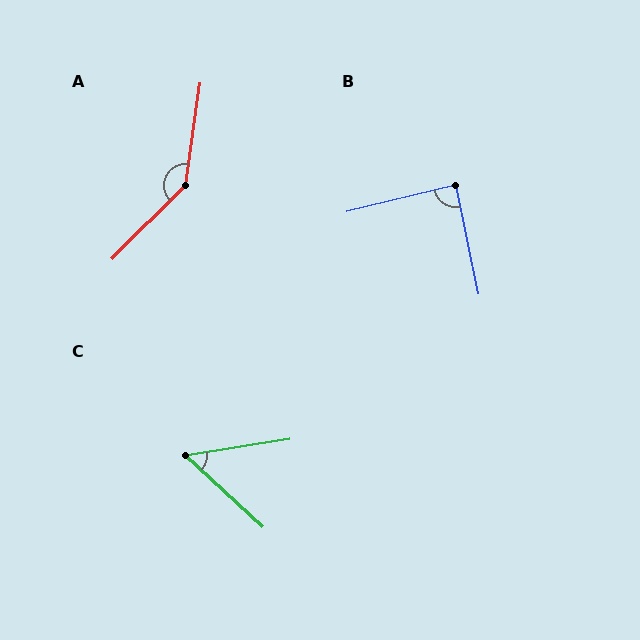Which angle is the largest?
A, at approximately 143 degrees.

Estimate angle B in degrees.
Approximately 88 degrees.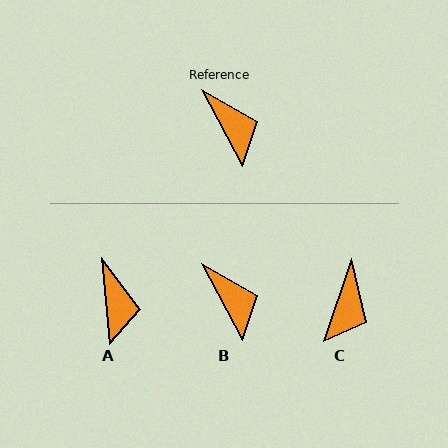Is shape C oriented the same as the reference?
No, it is off by about 47 degrees.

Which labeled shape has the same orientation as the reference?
B.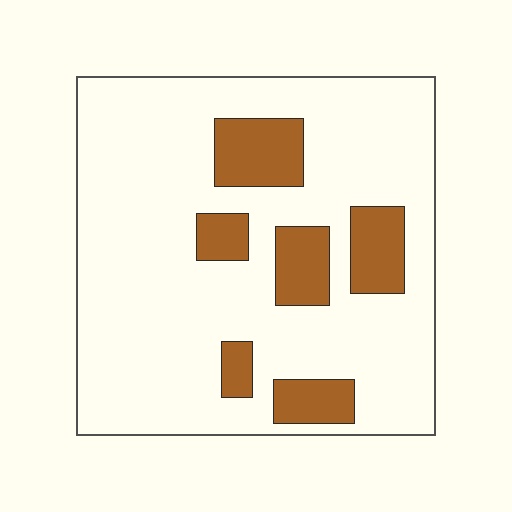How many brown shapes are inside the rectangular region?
6.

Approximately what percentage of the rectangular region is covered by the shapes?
Approximately 20%.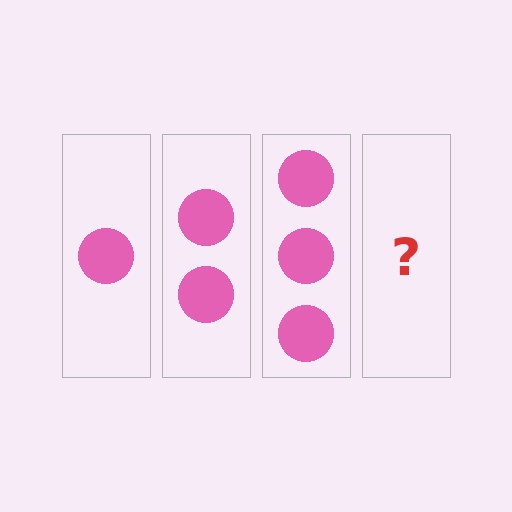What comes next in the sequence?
The next element should be 4 circles.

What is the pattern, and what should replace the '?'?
The pattern is that each step adds one more circle. The '?' should be 4 circles.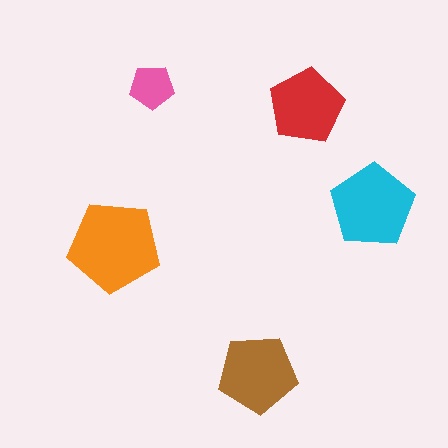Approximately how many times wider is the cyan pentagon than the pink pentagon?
About 2 times wider.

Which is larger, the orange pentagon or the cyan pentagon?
The orange one.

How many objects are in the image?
There are 5 objects in the image.